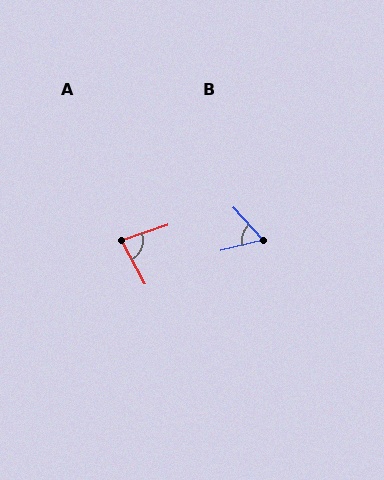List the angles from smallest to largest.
B (62°), A (81°).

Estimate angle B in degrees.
Approximately 62 degrees.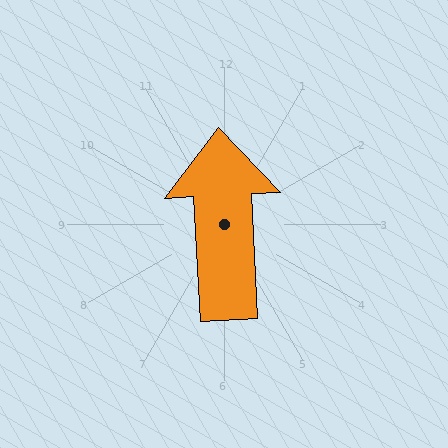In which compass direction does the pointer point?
North.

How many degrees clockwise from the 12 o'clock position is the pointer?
Approximately 357 degrees.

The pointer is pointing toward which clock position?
Roughly 12 o'clock.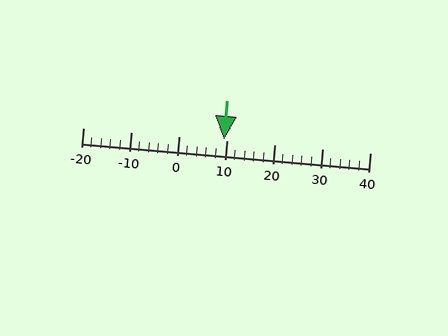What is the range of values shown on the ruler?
The ruler shows values from -20 to 40.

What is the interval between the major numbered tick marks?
The major tick marks are spaced 10 units apart.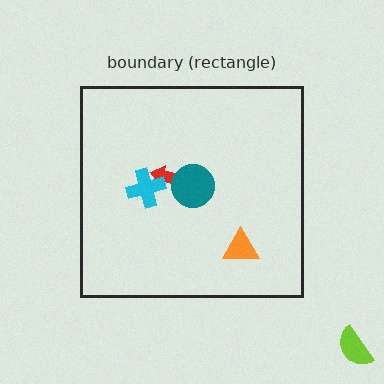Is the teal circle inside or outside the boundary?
Inside.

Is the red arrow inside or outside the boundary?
Inside.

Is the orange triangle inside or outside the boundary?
Inside.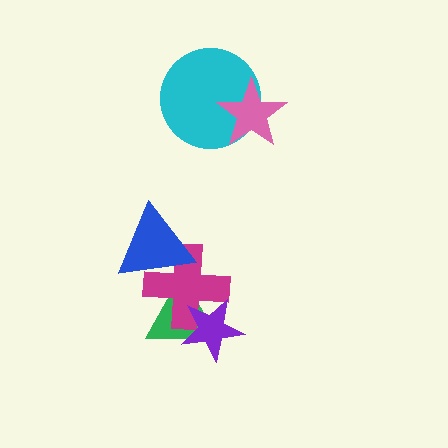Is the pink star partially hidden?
No, no other shape covers it.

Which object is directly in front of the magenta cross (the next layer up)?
The blue triangle is directly in front of the magenta cross.